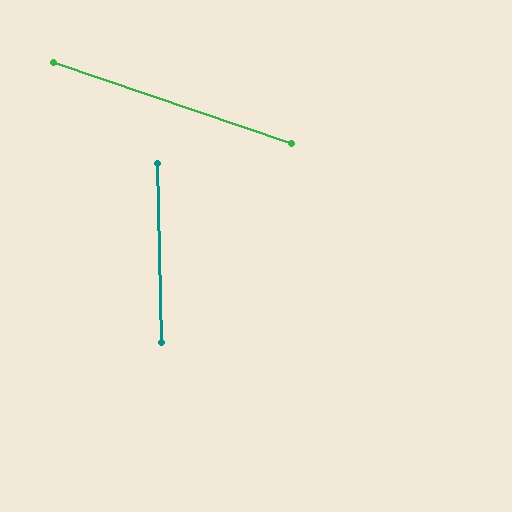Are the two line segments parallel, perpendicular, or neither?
Neither parallel nor perpendicular — they differ by about 70°.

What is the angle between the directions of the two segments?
Approximately 70 degrees.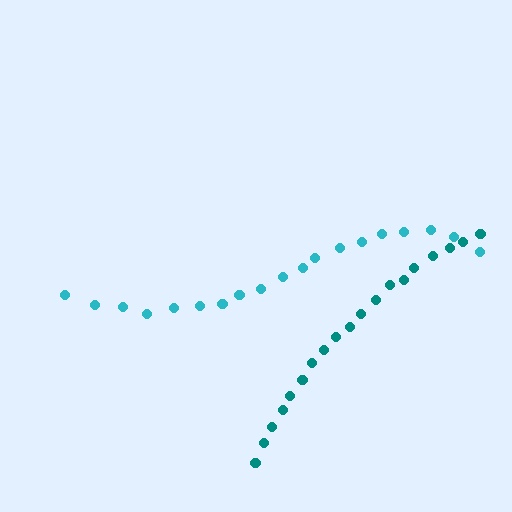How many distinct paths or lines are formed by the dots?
There are 2 distinct paths.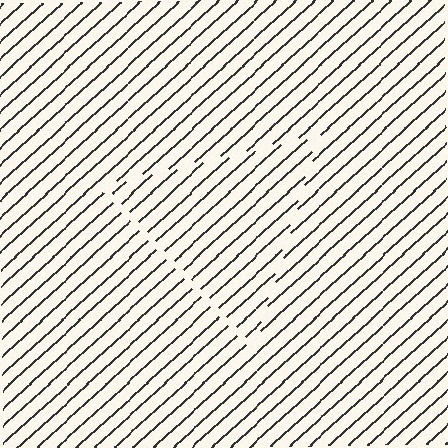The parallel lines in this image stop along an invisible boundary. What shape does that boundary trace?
An illusory triangle. The interior of the shape contains the same grating, shifted by half a period — the contour is defined by the phase discontinuity where line-ends from the inner and outer gratings abut.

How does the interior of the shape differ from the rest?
The interior of the shape contains the same grating, shifted by half a period — the contour is defined by the phase discontinuity where line-ends from the inner and outer gratings abut.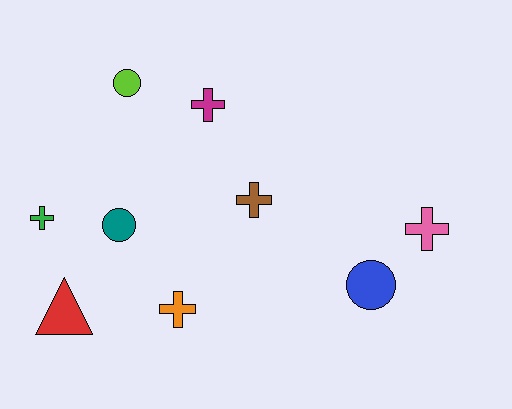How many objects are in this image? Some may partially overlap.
There are 9 objects.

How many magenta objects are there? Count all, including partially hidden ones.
There is 1 magenta object.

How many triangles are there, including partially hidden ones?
There is 1 triangle.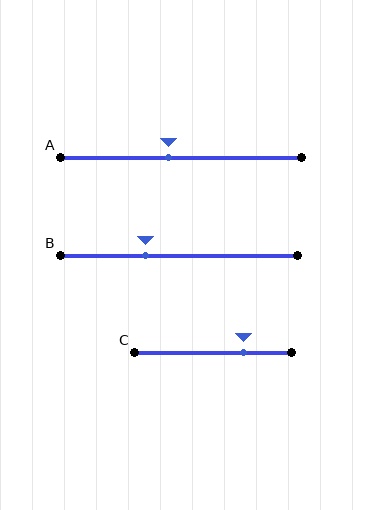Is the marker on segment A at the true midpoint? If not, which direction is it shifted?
No, the marker on segment A is shifted to the left by about 5% of the segment length.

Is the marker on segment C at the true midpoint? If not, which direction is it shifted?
No, the marker on segment C is shifted to the right by about 19% of the segment length.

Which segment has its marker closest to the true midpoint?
Segment A has its marker closest to the true midpoint.